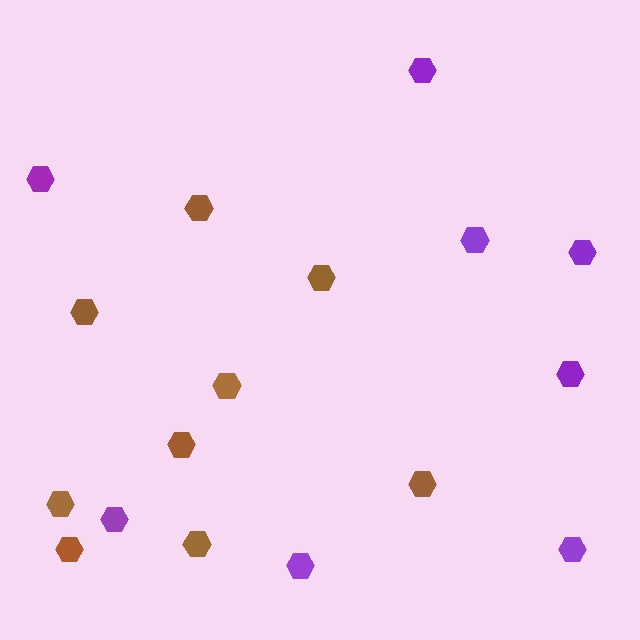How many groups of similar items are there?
There are 2 groups: one group of brown hexagons (9) and one group of purple hexagons (8).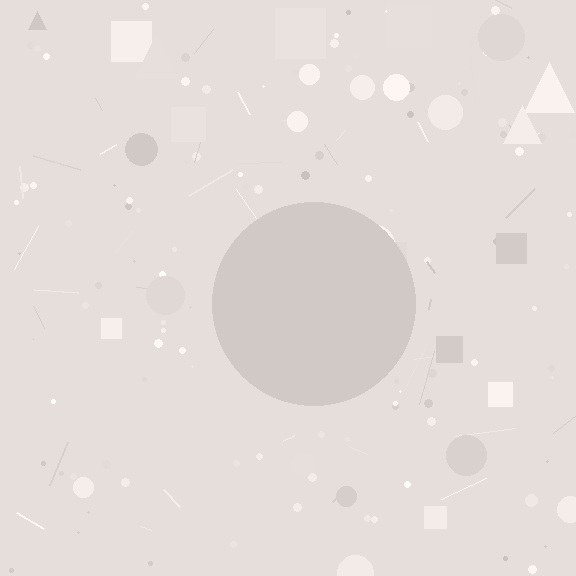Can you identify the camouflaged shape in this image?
The camouflaged shape is a circle.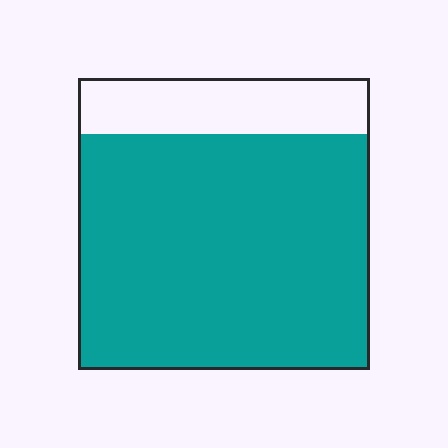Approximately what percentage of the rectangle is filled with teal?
Approximately 80%.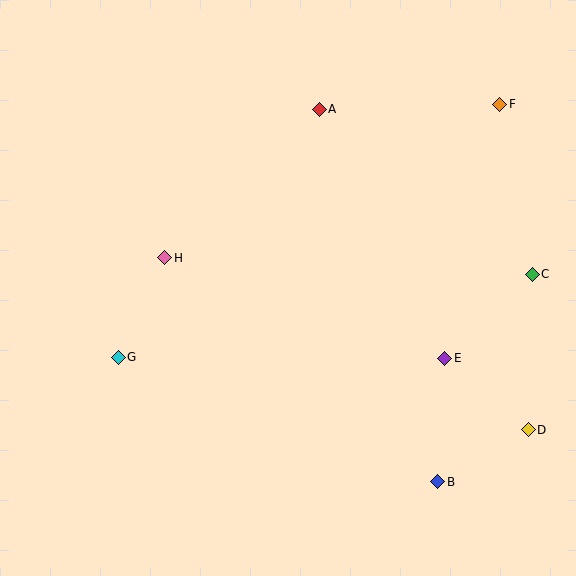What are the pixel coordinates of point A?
Point A is at (319, 109).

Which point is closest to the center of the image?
Point H at (165, 258) is closest to the center.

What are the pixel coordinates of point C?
Point C is at (532, 274).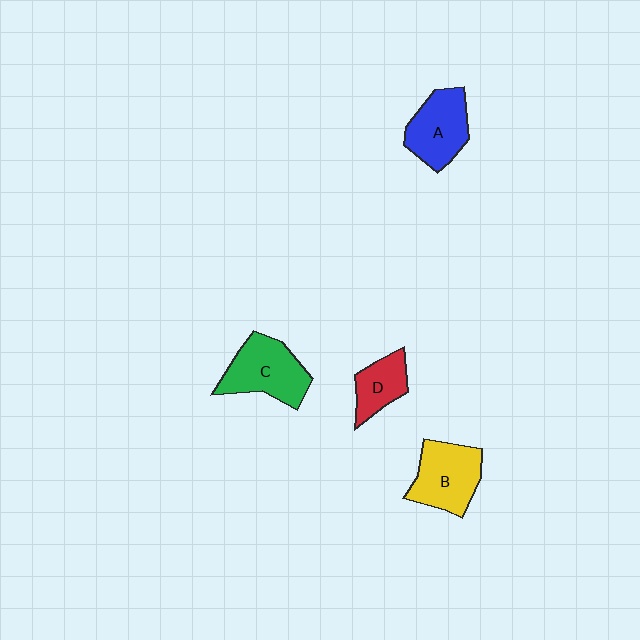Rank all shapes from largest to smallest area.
From largest to smallest: C (green), B (yellow), A (blue), D (red).